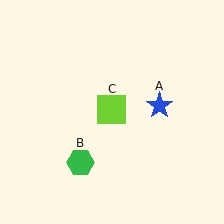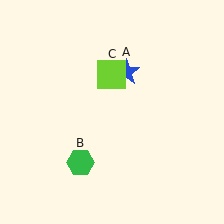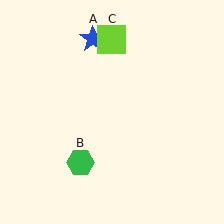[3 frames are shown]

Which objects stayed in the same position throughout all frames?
Green hexagon (object B) remained stationary.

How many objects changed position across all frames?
2 objects changed position: blue star (object A), lime square (object C).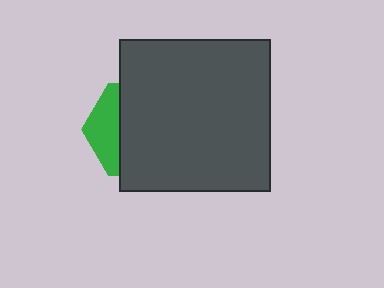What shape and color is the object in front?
The object in front is a dark gray square.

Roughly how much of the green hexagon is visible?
A small part of it is visible (roughly 31%).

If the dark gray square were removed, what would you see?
You would see the complete green hexagon.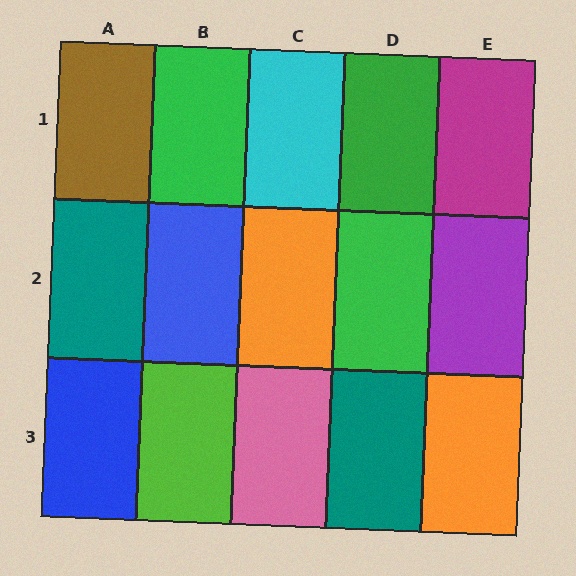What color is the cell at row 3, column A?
Blue.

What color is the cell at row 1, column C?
Cyan.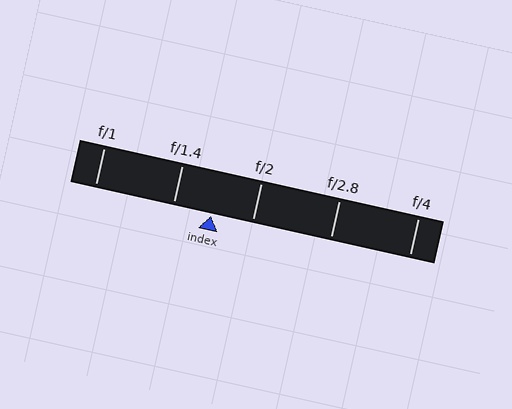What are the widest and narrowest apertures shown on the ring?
The widest aperture shown is f/1 and the narrowest is f/4.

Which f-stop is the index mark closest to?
The index mark is closest to f/1.4.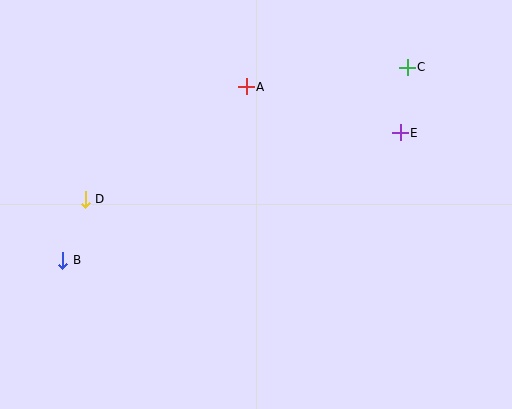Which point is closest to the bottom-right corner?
Point E is closest to the bottom-right corner.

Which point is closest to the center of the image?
Point A at (246, 87) is closest to the center.